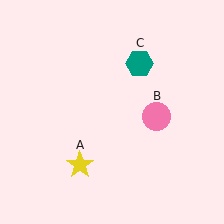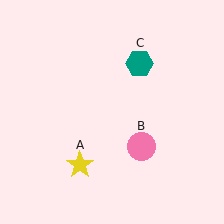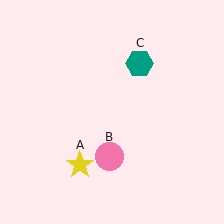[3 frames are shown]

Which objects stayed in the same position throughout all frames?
Yellow star (object A) and teal hexagon (object C) remained stationary.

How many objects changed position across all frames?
1 object changed position: pink circle (object B).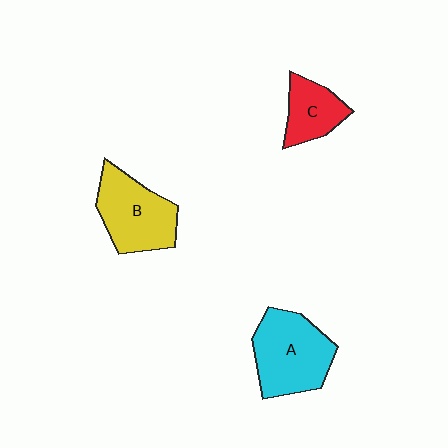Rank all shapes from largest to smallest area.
From largest to smallest: A (cyan), B (yellow), C (red).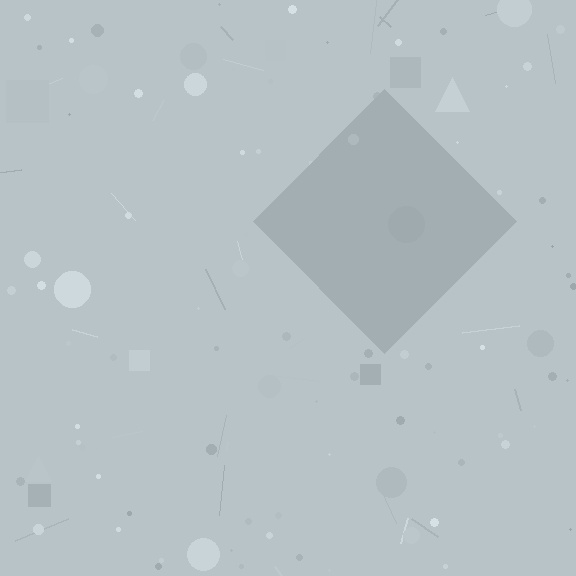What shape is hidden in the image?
A diamond is hidden in the image.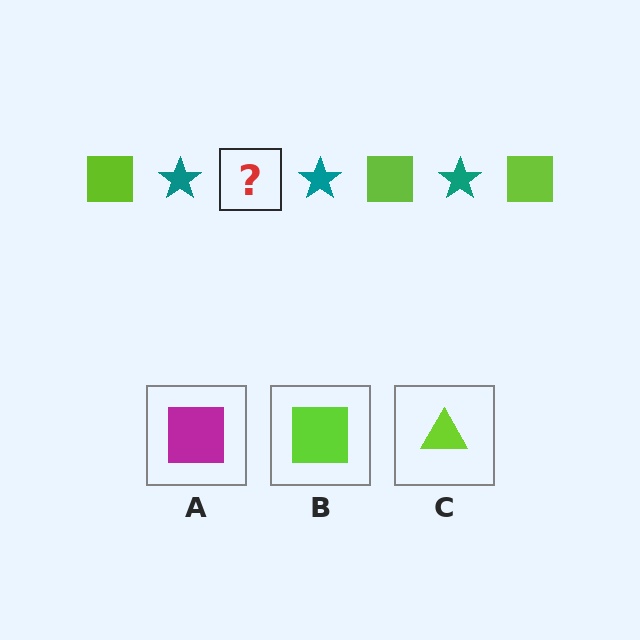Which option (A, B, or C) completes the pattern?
B.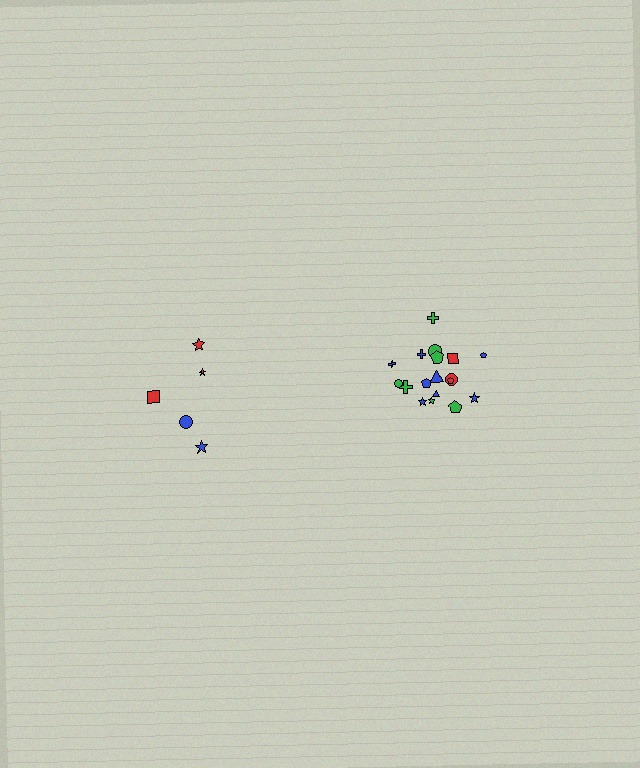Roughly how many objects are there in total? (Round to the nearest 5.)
Roughly 25 objects in total.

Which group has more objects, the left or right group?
The right group.